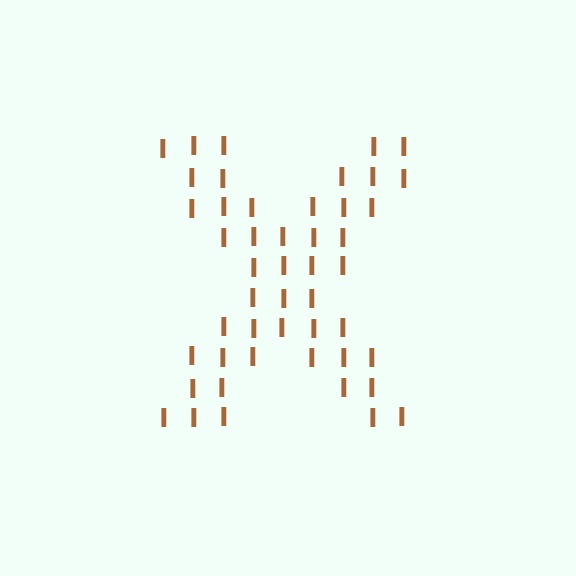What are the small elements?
The small elements are letter I's.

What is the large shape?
The large shape is the letter X.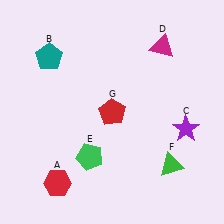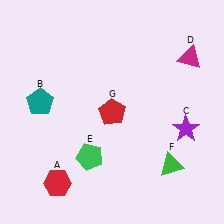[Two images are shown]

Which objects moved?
The objects that moved are: the teal pentagon (B), the magenta triangle (D).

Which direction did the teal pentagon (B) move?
The teal pentagon (B) moved down.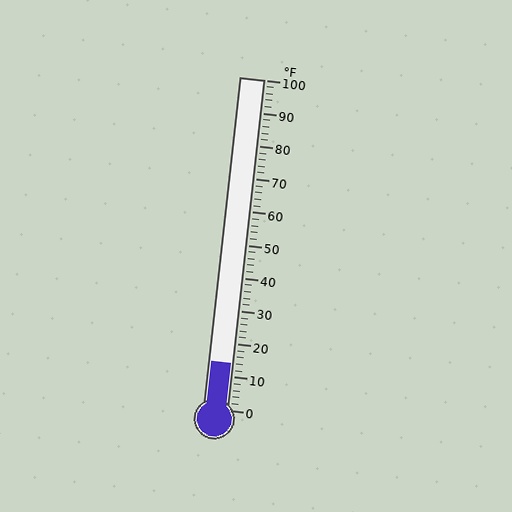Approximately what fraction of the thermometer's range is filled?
The thermometer is filled to approximately 15% of its range.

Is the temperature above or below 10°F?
The temperature is above 10°F.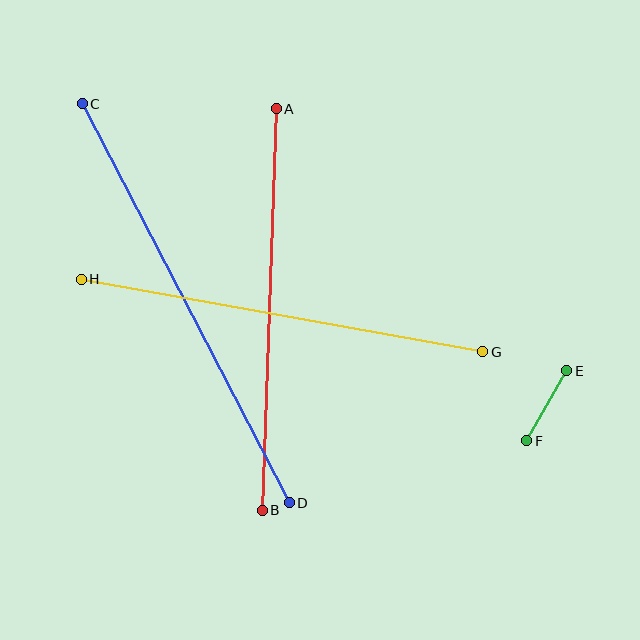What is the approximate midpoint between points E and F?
The midpoint is at approximately (547, 406) pixels.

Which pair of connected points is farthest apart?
Points C and D are farthest apart.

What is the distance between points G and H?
The distance is approximately 408 pixels.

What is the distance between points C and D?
The distance is approximately 449 pixels.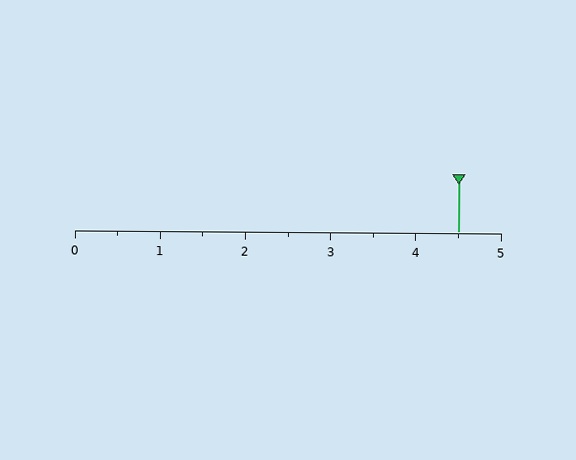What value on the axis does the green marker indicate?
The marker indicates approximately 4.5.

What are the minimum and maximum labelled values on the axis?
The axis runs from 0 to 5.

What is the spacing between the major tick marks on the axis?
The major ticks are spaced 1 apart.